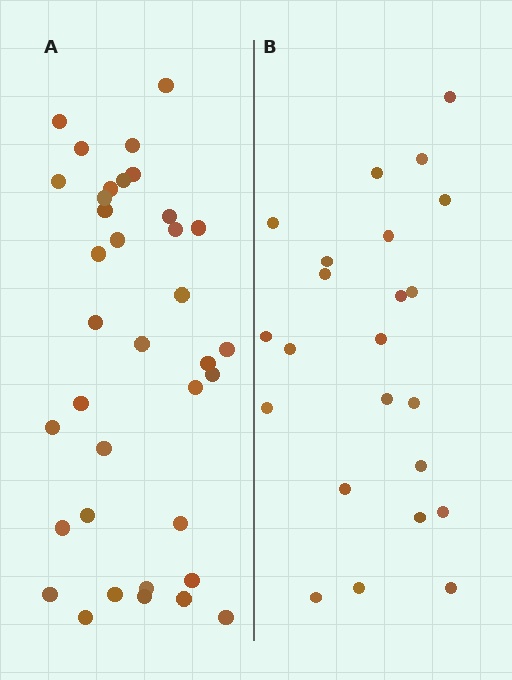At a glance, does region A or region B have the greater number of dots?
Region A (the left region) has more dots.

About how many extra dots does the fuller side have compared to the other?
Region A has approximately 15 more dots than region B.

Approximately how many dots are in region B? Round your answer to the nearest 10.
About 20 dots. (The exact count is 23, which rounds to 20.)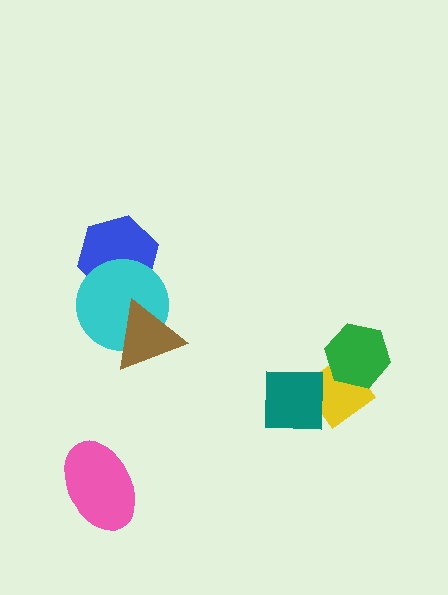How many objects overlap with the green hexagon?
1 object overlaps with the green hexagon.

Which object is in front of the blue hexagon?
The cyan circle is in front of the blue hexagon.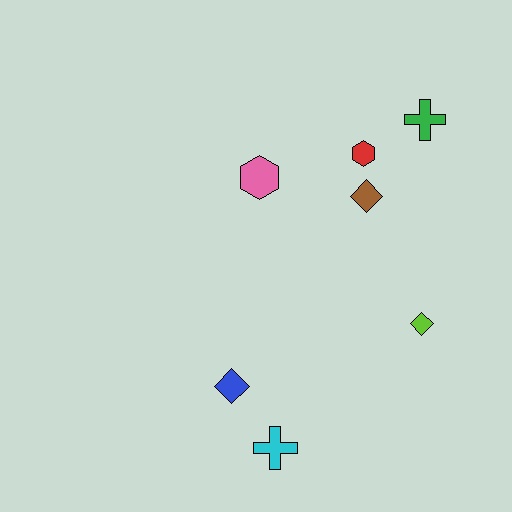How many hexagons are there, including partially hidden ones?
There are 2 hexagons.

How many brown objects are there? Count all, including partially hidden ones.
There is 1 brown object.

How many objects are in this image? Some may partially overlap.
There are 7 objects.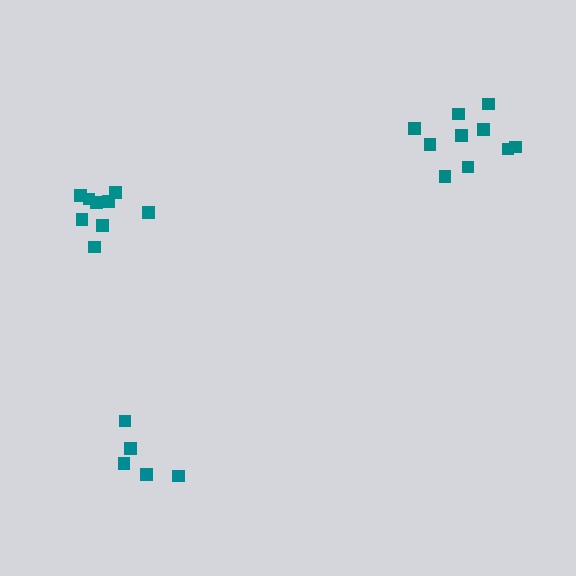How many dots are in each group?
Group 1: 10 dots, Group 2: 10 dots, Group 3: 5 dots (25 total).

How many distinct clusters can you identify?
There are 3 distinct clusters.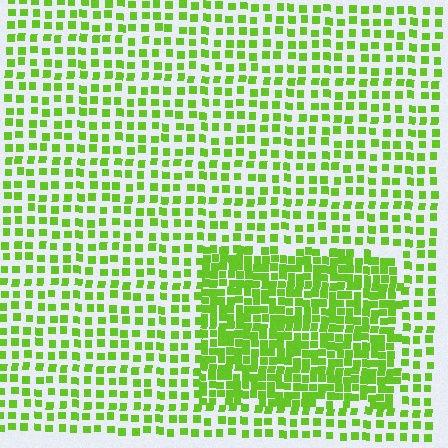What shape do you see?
I see a rectangle.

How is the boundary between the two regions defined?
The boundary is defined by a change in element density (approximately 2.1x ratio). All elements are the same color, size, and shape.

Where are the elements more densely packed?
The elements are more densely packed inside the rectangle boundary.